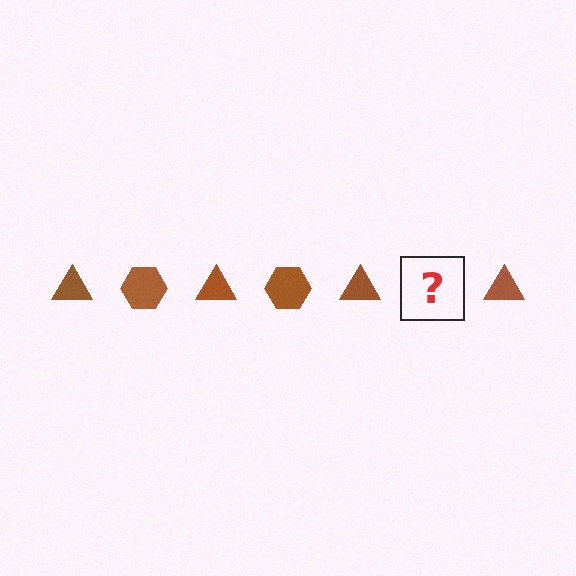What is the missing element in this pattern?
The missing element is a brown hexagon.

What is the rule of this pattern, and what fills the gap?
The rule is that the pattern cycles through triangle, hexagon shapes in brown. The gap should be filled with a brown hexagon.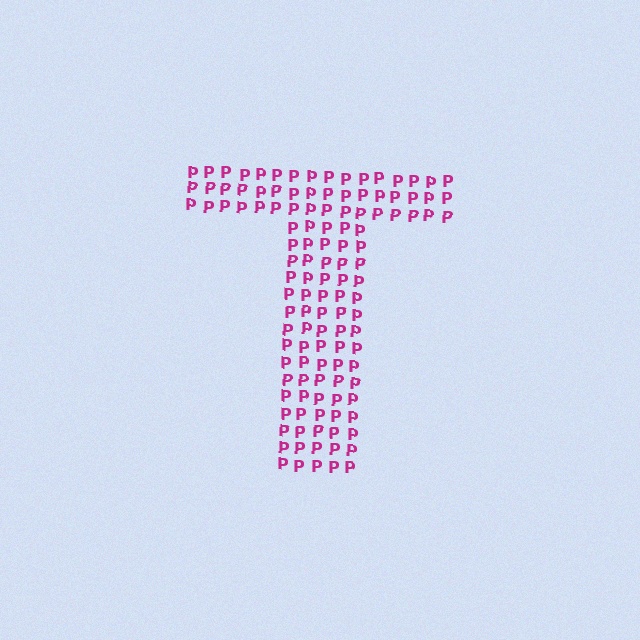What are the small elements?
The small elements are letter P's.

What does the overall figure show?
The overall figure shows the letter T.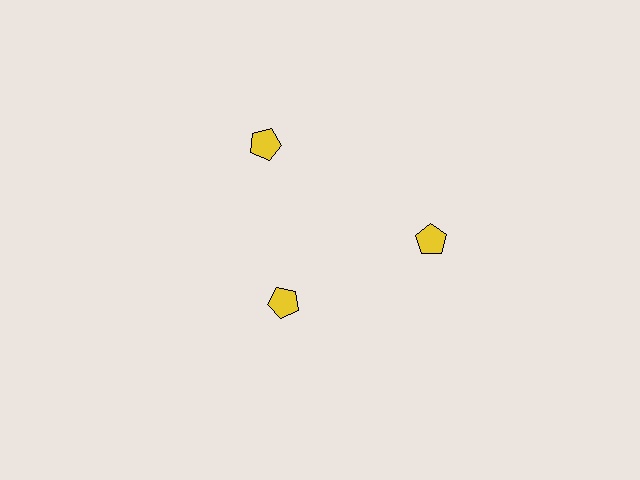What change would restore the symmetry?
The symmetry would be restored by moving it outward, back onto the ring so that all 3 pentagons sit at equal angles and equal distance from the center.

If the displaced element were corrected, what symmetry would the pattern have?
It would have 3-fold rotational symmetry — the pattern would map onto itself every 120 degrees.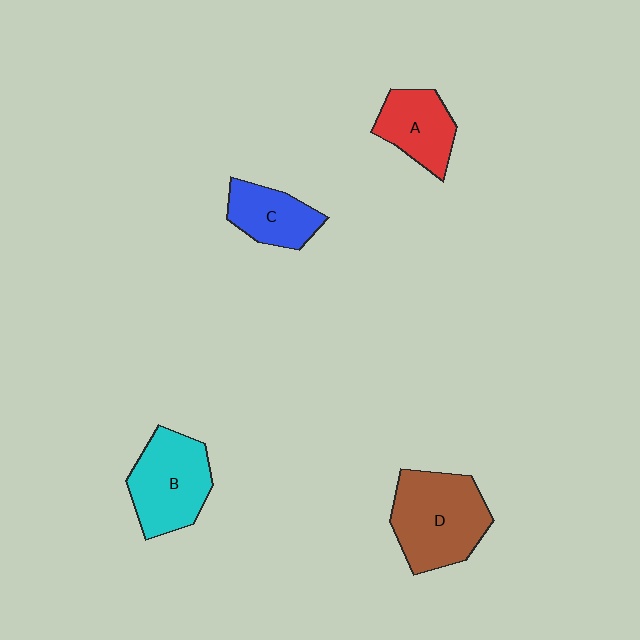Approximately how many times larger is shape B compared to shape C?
Approximately 1.5 times.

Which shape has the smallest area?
Shape C (blue).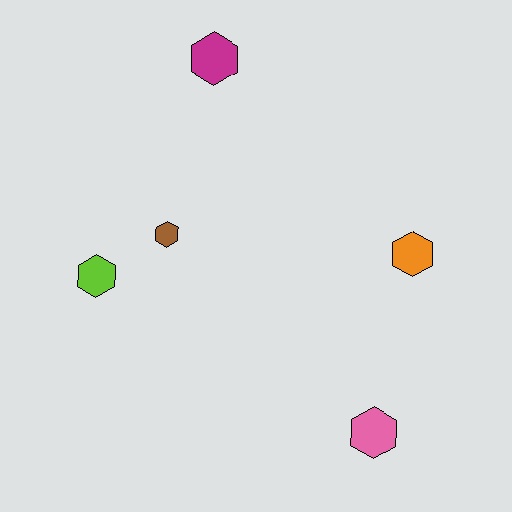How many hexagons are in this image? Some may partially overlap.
There are 5 hexagons.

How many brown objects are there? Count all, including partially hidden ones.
There is 1 brown object.